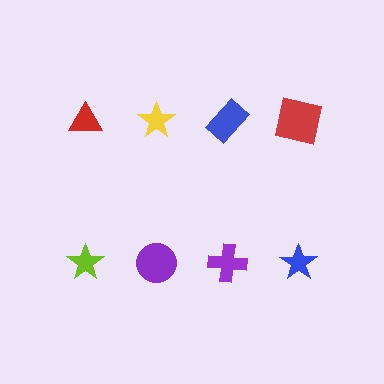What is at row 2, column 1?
A lime star.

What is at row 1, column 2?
A yellow star.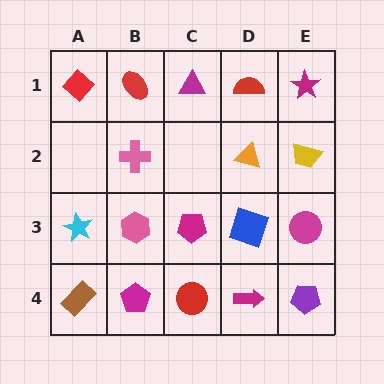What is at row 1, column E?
A magenta star.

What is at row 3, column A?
A cyan star.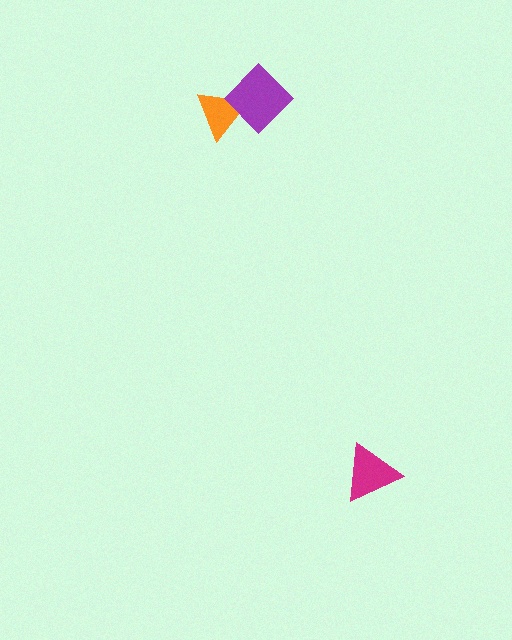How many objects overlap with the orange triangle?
1 object overlaps with the orange triangle.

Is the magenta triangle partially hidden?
No, no other shape covers it.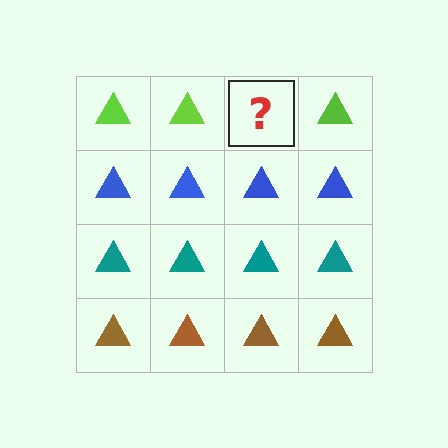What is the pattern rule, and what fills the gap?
The rule is that each row has a consistent color. The gap should be filled with a lime triangle.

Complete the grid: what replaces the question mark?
The question mark should be replaced with a lime triangle.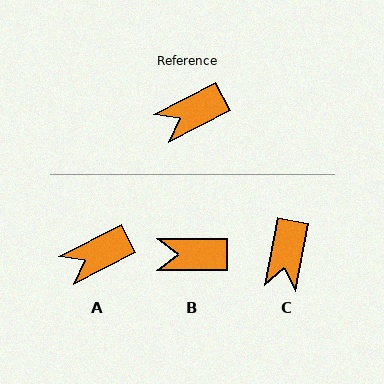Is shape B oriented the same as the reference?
No, it is off by about 27 degrees.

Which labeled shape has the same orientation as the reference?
A.